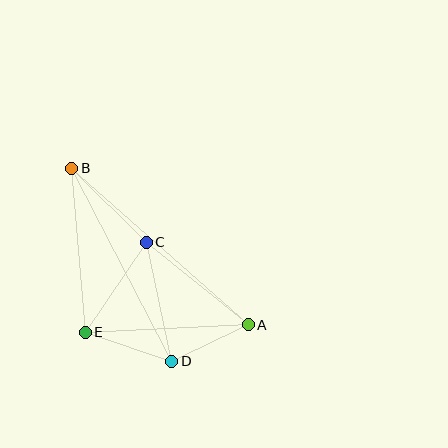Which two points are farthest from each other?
Points A and B are farthest from each other.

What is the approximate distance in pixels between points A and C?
The distance between A and C is approximately 131 pixels.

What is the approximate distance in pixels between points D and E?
The distance between D and E is approximately 91 pixels.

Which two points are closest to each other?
Points A and D are closest to each other.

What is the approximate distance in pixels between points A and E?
The distance between A and E is approximately 163 pixels.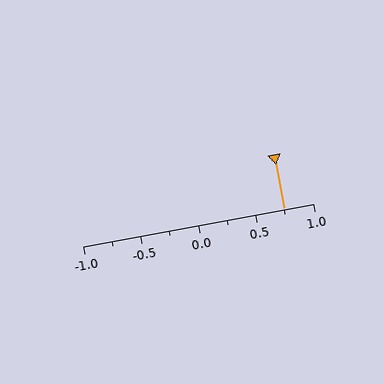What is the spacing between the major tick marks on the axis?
The major ticks are spaced 0.5 apart.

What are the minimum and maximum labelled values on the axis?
The axis runs from -1.0 to 1.0.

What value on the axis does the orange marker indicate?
The marker indicates approximately 0.75.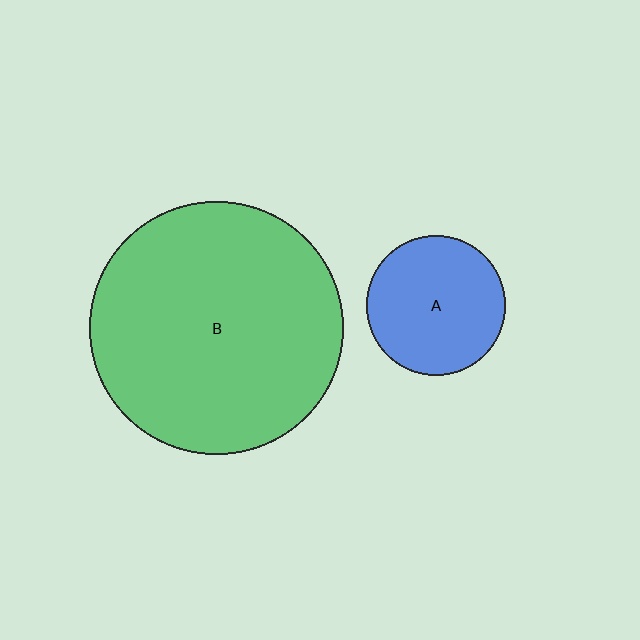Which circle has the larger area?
Circle B (green).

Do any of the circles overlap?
No, none of the circles overlap.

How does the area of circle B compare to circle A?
Approximately 3.3 times.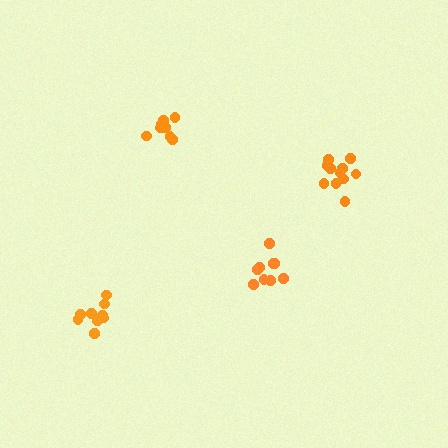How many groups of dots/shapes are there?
There are 4 groups.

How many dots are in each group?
Group 1: 8 dots, Group 2: 9 dots, Group 3: 9 dots, Group 4: 11 dots (37 total).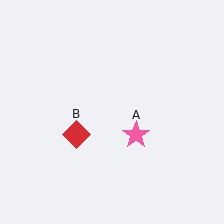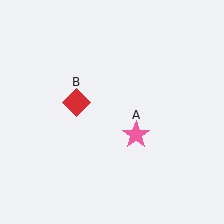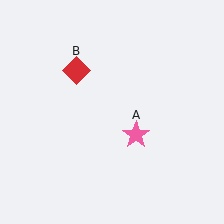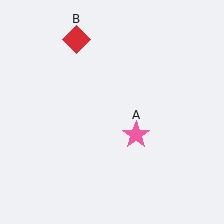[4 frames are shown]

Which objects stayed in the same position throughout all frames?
Pink star (object A) remained stationary.